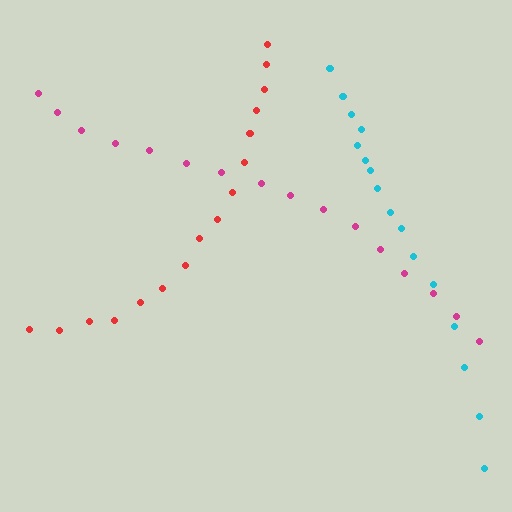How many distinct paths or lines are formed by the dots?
There are 3 distinct paths.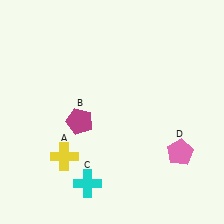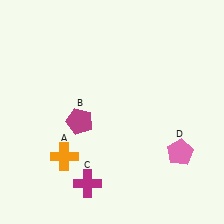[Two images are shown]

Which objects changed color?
A changed from yellow to orange. C changed from cyan to magenta.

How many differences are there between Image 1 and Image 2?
There are 2 differences between the two images.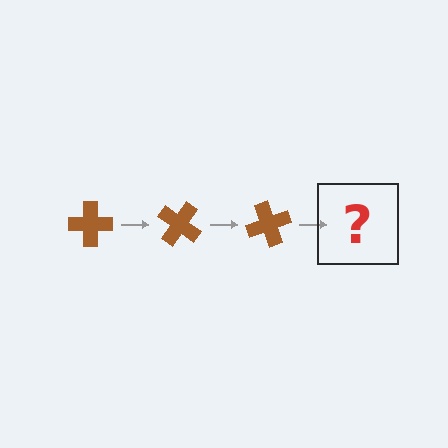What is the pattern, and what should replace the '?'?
The pattern is that the cross rotates 35 degrees each step. The '?' should be a brown cross rotated 105 degrees.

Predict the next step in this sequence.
The next step is a brown cross rotated 105 degrees.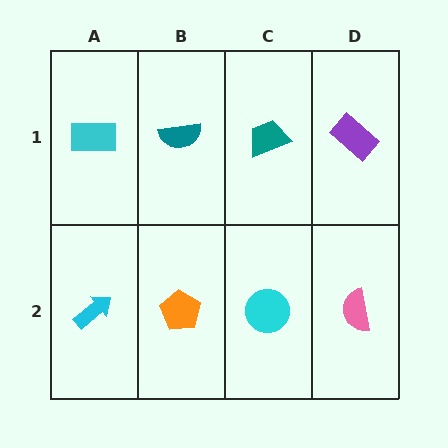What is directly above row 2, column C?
A teal trapezoid.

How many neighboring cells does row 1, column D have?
2.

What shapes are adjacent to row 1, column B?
An orange pentagon (row 2, column B), a cyan rectangle (row 1, column A), a teal trapezoid (row 1, column C).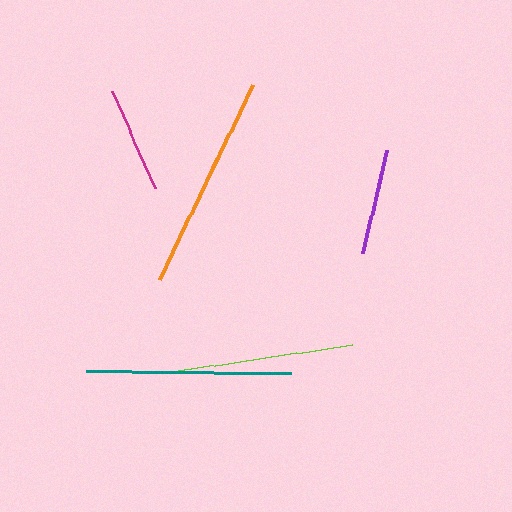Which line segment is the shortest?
The magenta line is the shortest at approximately 105 pixels.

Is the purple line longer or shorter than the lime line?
The lime line is longer than the purple line.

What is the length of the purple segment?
The purple segment is approximately 107 pixels long.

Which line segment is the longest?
The orange line is the longest at approximately 216 pixels.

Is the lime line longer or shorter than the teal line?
The teal line is longer than the lime line.